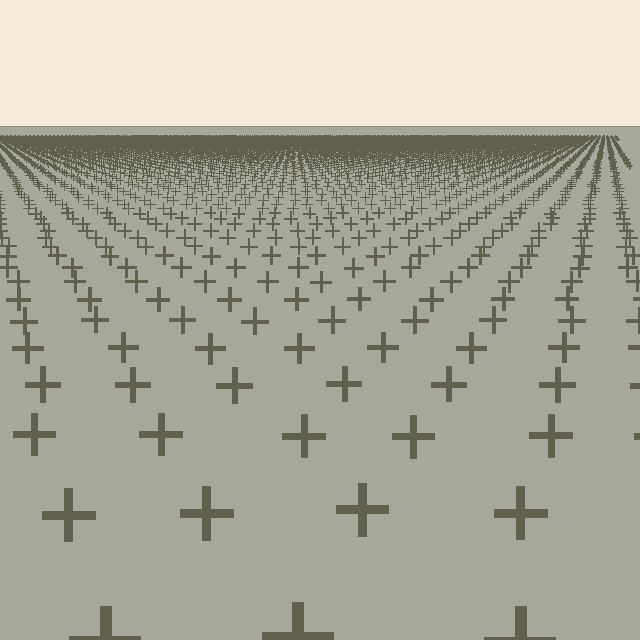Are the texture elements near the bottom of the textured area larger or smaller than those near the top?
Larger. Near the bottom, elements are closer to the viewer and appear at a bigger on-screen size.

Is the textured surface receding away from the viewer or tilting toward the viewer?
The surface is receding away from the viewer. Texture elements get smaller and denser toward the top.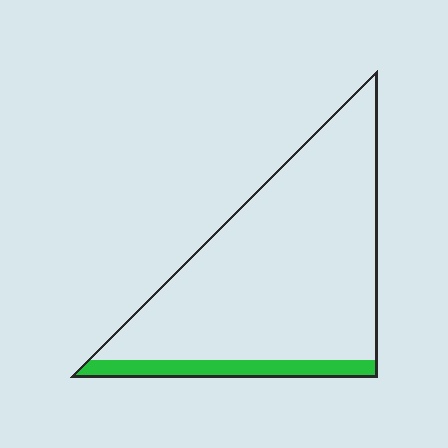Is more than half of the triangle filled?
No.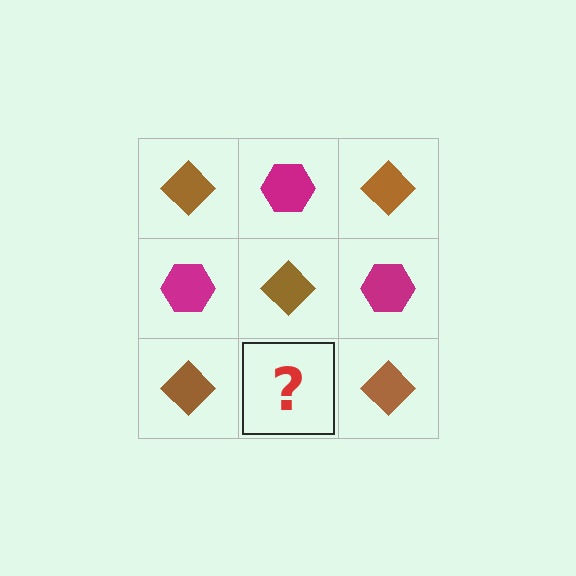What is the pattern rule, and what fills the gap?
The rule is that it alternates brown diamond and magenta hexagon in a checkerboard pattern. The gap should be filled with a magenta hexagon.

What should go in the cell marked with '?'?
The missing cell should contain a magenta hexagon.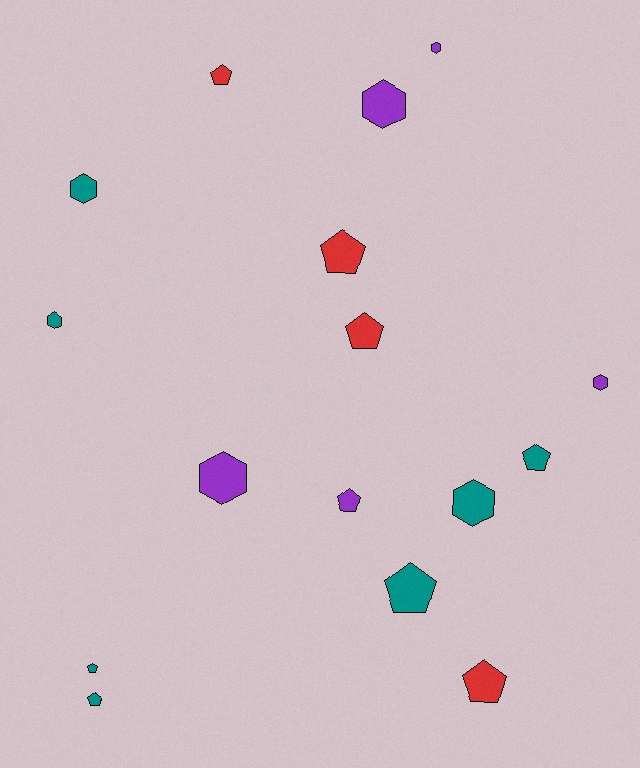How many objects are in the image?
There are 16 objects.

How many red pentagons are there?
There are 4 red pentagons.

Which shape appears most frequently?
Pentagon, with 9 objects.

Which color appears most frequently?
Teal, with 7 objects.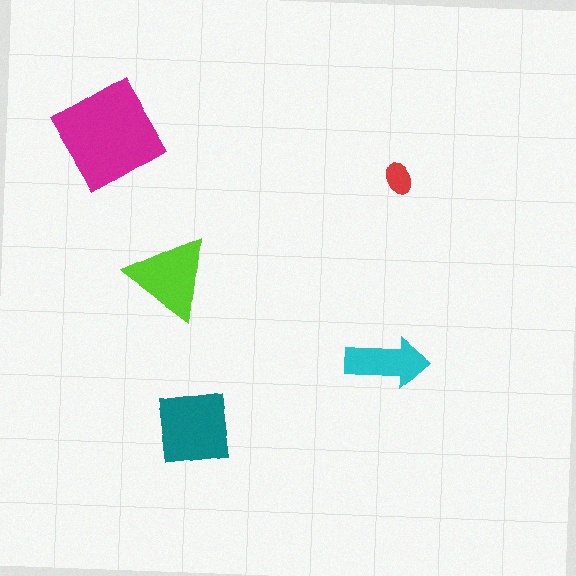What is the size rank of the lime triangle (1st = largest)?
3rd.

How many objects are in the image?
There are 5 objects in the image.